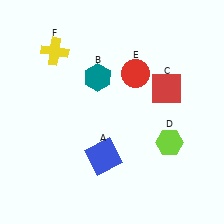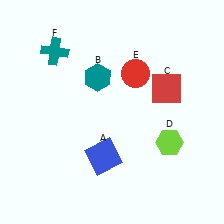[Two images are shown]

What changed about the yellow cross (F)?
In Image 1, F is yellow. In Image 2, it changed to teal.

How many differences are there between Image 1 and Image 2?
There is 1 difference between the two images.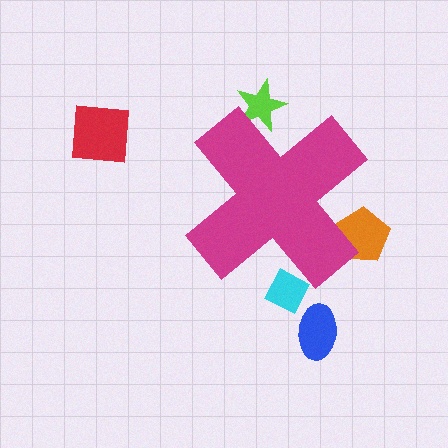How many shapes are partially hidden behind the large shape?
3 shapes are partially hidden.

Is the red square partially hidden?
No, the red square is fully visible.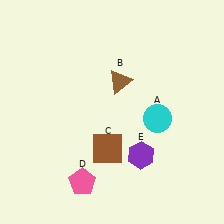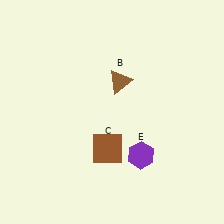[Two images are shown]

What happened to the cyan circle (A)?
The cyan circle (A) was removed in Image 2. It was in the bottom-right area of Image 1.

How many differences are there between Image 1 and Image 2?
There are 2 differences between the two images.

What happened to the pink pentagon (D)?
The pink pentagon (D) was removed in Image 2. It was in the bottom-left area of Image 1.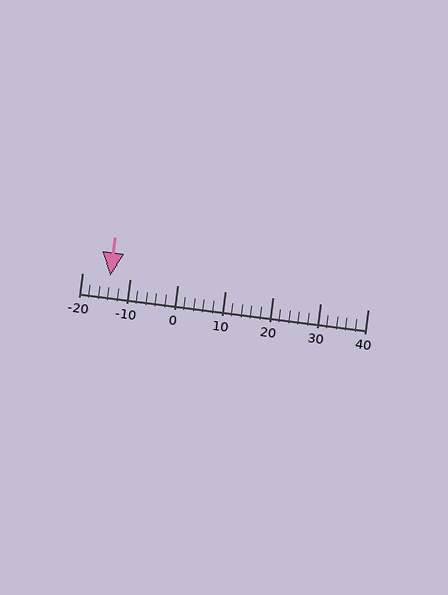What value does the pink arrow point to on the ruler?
The pink arrow points to approximately -14.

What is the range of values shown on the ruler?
The ruler shows values from -20 to 40.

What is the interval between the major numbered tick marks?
The major tick marks are spaced 10 units apart.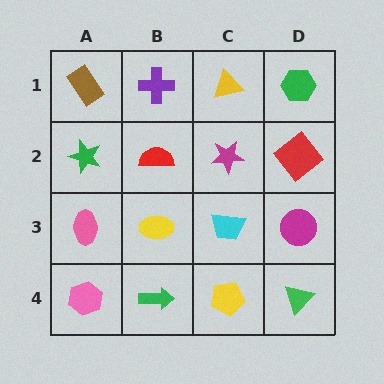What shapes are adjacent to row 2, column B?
A purple cross (row 1, column B), a yellow ellipse (row 3, column B), a green star (row 2, column A), a magenta star (row 2, column C).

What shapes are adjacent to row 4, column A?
A pink ellipse (row 3, column A), a green arrow (row 4, column B).